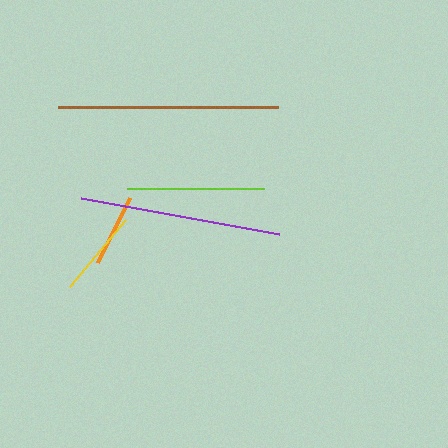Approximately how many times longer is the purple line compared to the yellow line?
The purple line is approximately 2.3 times the length of the yellow line.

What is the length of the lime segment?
The lime segment is approximately 137 pixels long.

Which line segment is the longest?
The brown line is the longest at approximately 220 pixels.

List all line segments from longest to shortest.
From longest to shortest: brown, purple, lime, yellow, orange.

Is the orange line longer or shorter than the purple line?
The purple line is longer than the orange line.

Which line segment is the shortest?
The orange line is the shortest at approximately 72 pixels.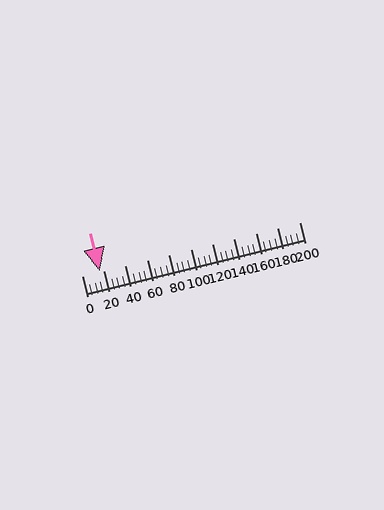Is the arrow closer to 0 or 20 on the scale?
The arrow is closer to 20.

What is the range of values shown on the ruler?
The ruler shows values from 0 to 200.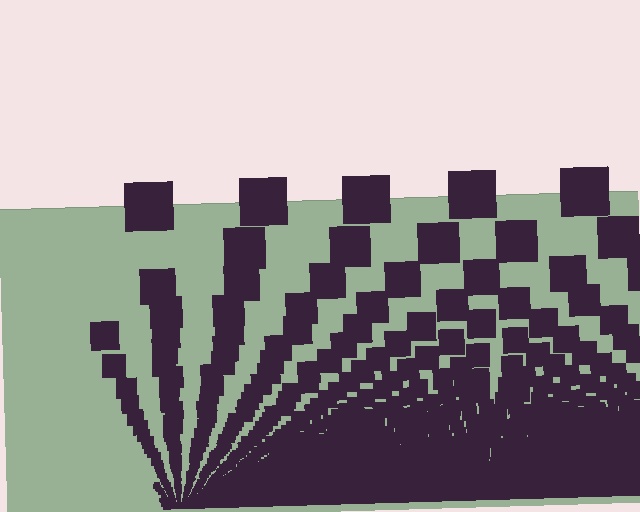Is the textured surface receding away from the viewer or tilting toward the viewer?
The surface appears to tilt toward the viewer. Texture elements get larger and sparser toward the top.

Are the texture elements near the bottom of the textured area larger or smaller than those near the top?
Smaller. The gradient is inverted — elements near the bottom are smaller and denser.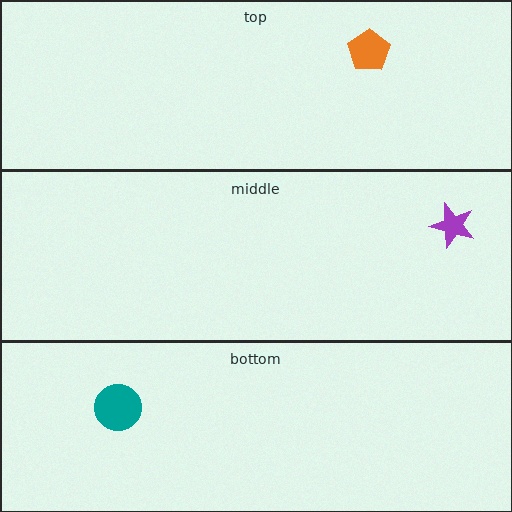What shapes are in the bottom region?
The teal circle.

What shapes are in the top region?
The orange pentagon.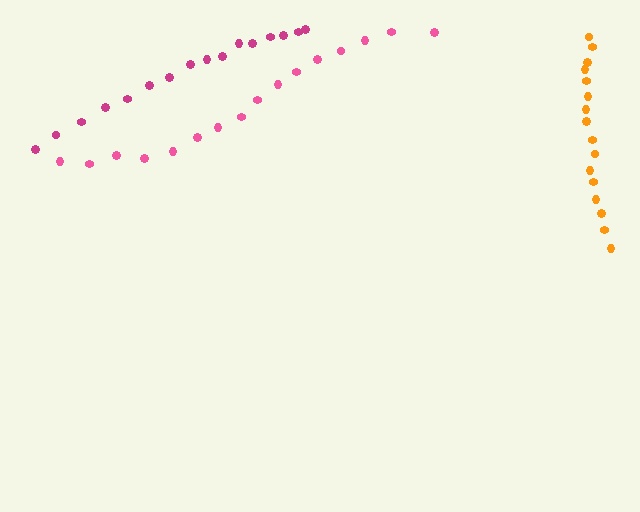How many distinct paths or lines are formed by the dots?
There are 3 distinct paths.